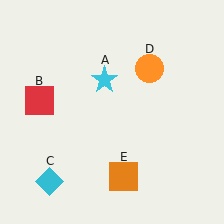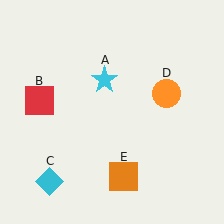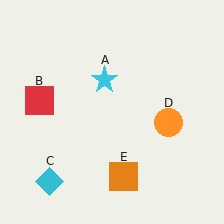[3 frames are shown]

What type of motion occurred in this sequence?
The orange circle (object D) rotated clockwise around the center of the scene.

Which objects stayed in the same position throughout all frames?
Cyan star (object A) and red square (object B) and cyan diamond (object C) and orange square (object E) remained stationary.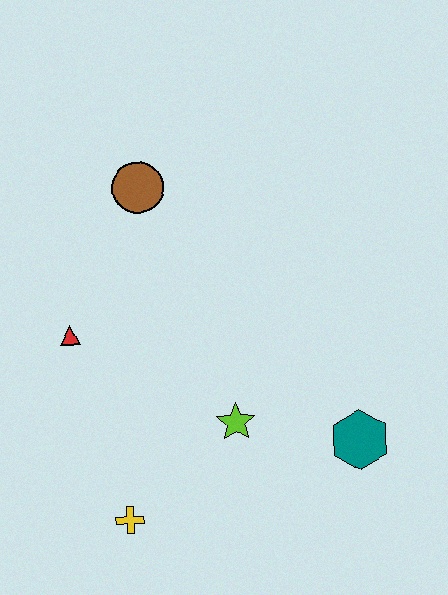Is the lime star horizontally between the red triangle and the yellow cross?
No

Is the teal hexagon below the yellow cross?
No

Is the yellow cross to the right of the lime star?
No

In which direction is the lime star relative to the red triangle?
The lime star is to the right of the red triangle.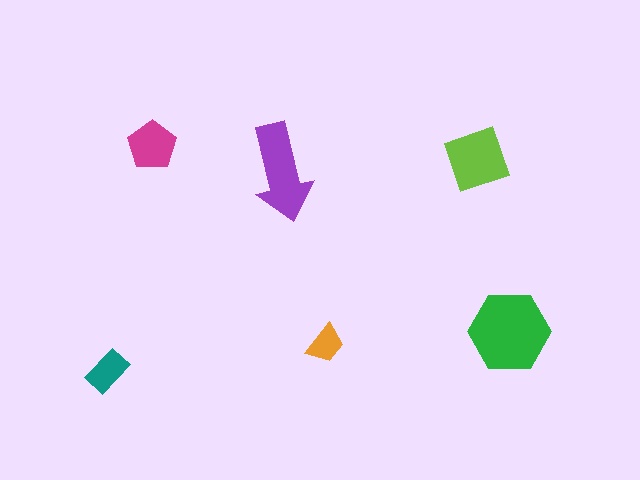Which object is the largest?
The green hexagon.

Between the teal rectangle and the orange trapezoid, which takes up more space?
The teal rectangle.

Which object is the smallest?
The orange trapezoid.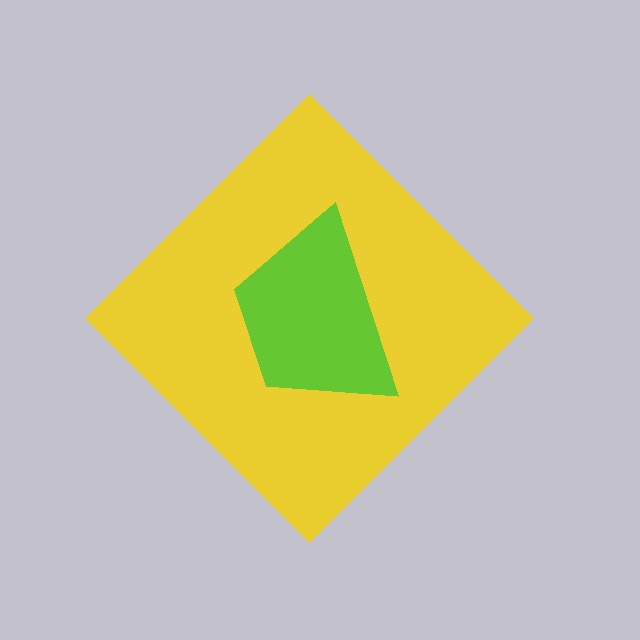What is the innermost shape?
The lime trapezoid.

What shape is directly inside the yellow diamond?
The lime trapezoid.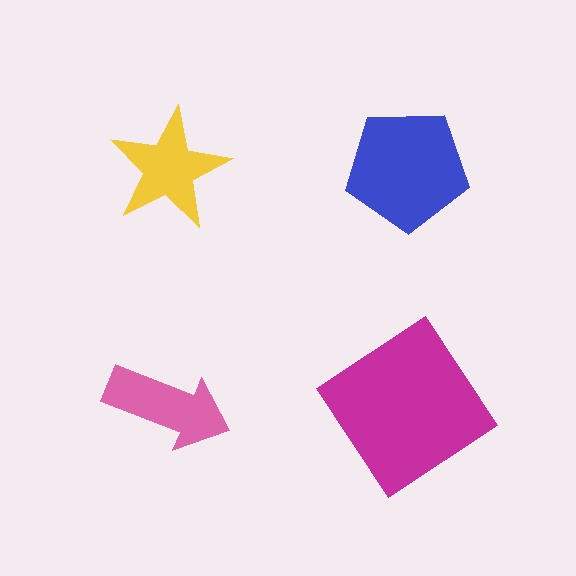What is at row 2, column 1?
A pink arrow.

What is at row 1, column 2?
A blue pentagon.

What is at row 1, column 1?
A yellow star.